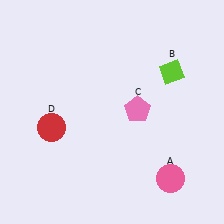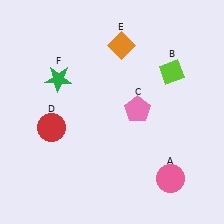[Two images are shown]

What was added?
An orange diamond (E), a green star (F) were added in Image 2.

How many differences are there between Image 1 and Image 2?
There are 2 differences between the two images.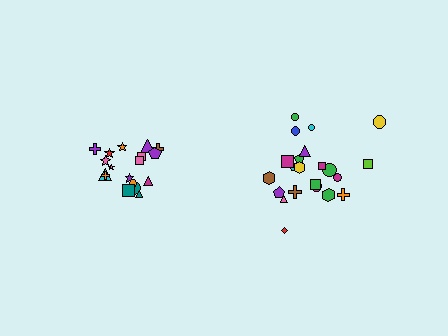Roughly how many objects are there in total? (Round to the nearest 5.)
Roughly 40 objects in total.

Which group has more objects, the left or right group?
The right group.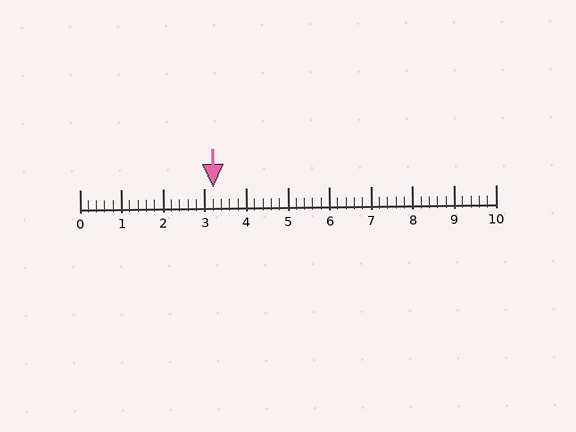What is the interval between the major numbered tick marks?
The major tick marks are spaced 1 units apart.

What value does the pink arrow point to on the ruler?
The pink arrow points to approximately 3.2.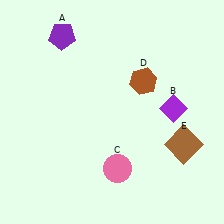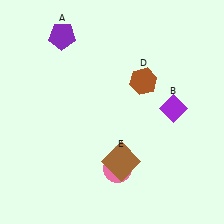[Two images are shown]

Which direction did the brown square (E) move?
The brown square (E) moved left.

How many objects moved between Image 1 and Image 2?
1 object moved between the two images.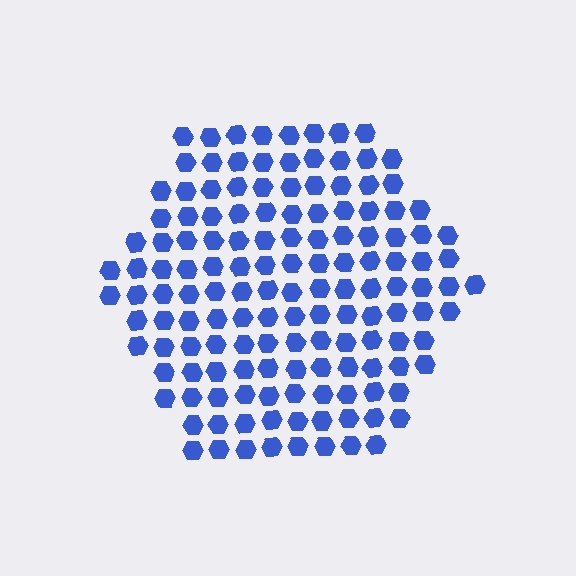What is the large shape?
The large shape is a hexagon.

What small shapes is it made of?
It is made of small hexagons.